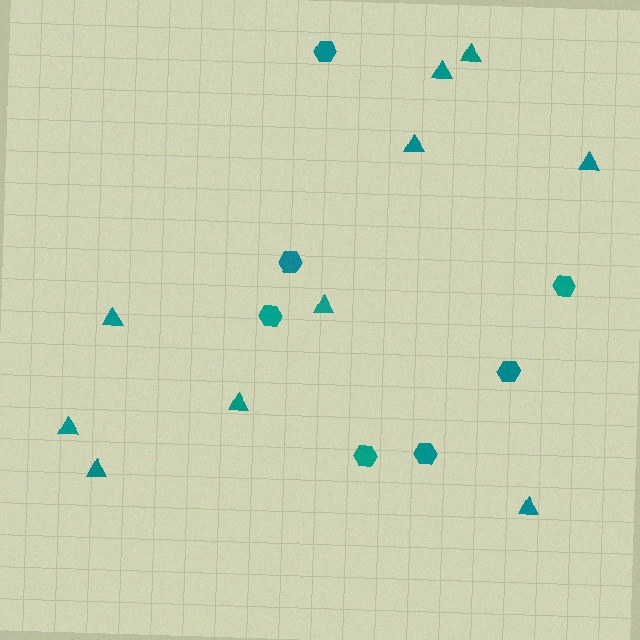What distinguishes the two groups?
There are 2 groups: one group of triangles (10) and one group of hexagons (7).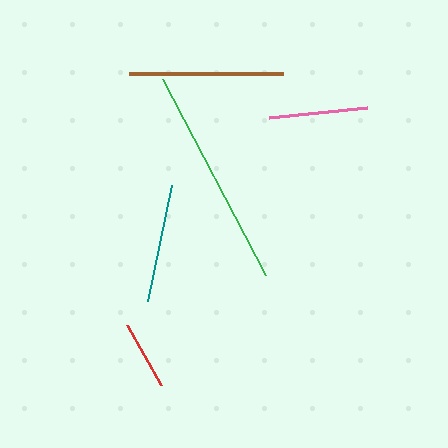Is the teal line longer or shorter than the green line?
The green line is longer than the teal line.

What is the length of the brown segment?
The brown segment is approximately 154 pixels long.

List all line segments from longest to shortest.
From longest to shortest: green, brown, teal, pink, red.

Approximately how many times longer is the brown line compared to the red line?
The brown line is approximately 2.2 times the length of the red line.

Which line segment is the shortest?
The red line is the shortest at approximately 69 pixels.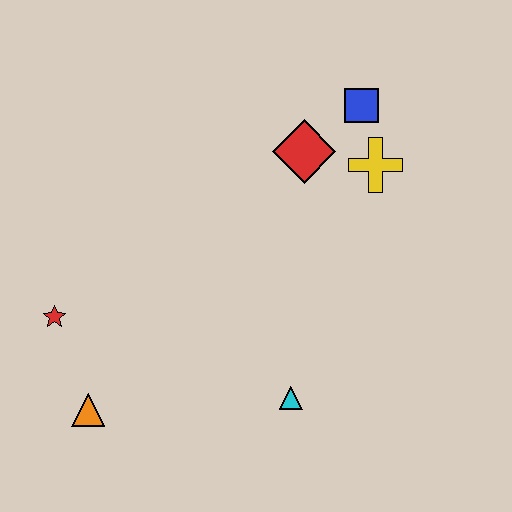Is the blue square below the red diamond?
No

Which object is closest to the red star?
The orange triangle is closest to the red star.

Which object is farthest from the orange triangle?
The blue square is farthest from the orange triangle.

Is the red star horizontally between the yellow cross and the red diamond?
No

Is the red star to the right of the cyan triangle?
No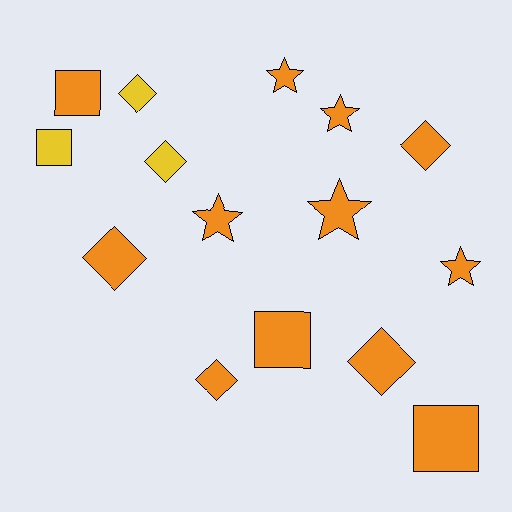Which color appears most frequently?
Orange, with 12 objects.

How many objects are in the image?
There are 15 objects.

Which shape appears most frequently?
Diamond, with 6 objects.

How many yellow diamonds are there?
There are 2 yellow diamonds.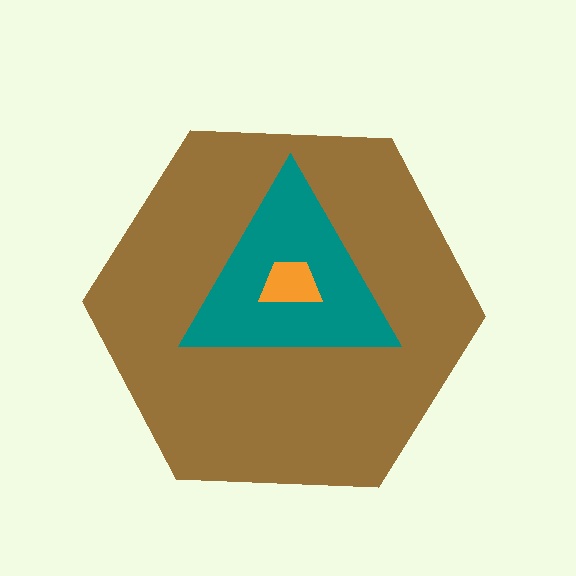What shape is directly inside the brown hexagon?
The teal triangle.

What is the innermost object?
The orange trapezoid.